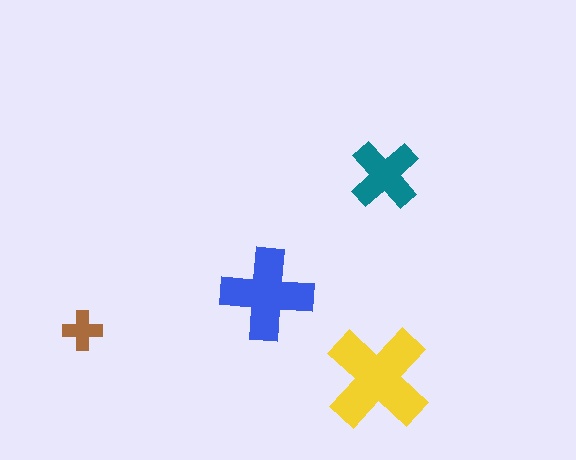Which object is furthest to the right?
The teal cross is rightmost.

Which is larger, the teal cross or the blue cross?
The blue one.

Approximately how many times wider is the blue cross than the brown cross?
About 2.5 times wider.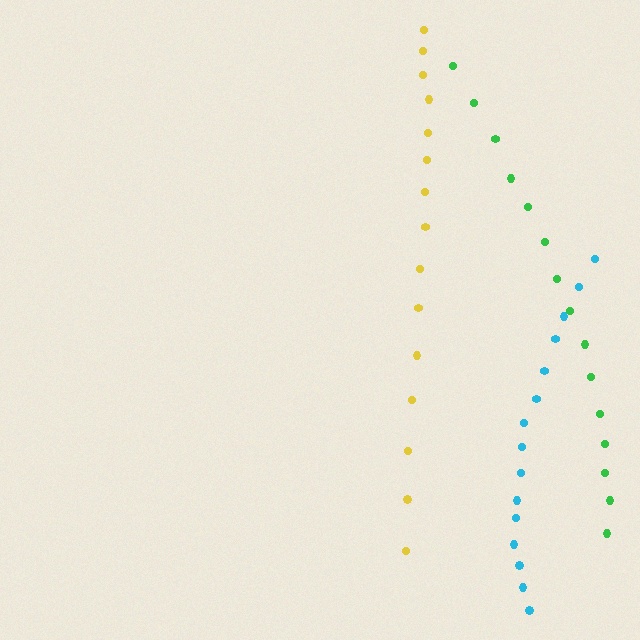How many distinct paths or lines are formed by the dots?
There are 3 distinct paths.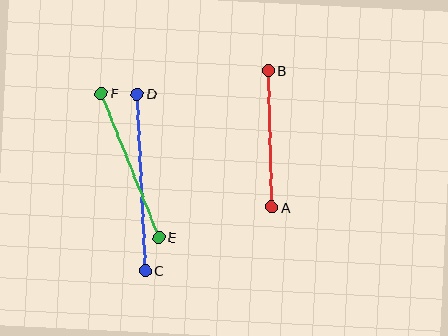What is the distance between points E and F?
The distance is approximately 155 pixels.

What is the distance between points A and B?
The distance is approximately 137 pixels.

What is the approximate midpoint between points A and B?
The midpoint is at approximately (270, 139) pixels.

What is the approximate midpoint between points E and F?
The midpoint is at approximately (130, 165) pixels.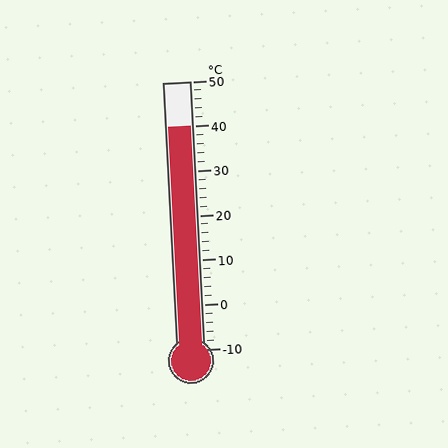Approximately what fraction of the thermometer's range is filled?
The thermometer is filled to approximately 85% of its range.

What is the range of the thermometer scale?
The thermometer scale ranges from -10°C to 50°C.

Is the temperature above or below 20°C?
The temperature is above 20°C.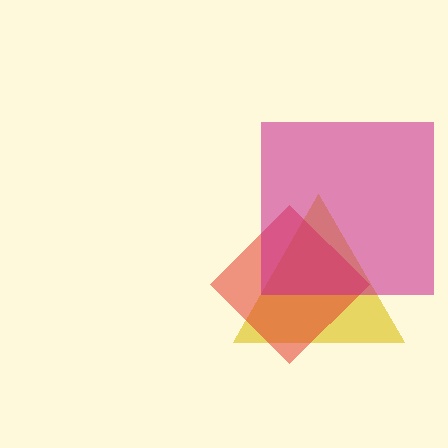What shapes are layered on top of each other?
The layered shapes are: a yellow triangle, a red diamond, a magenta square.